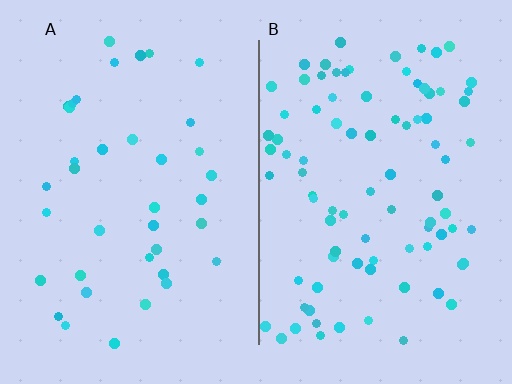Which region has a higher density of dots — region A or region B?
B (the right).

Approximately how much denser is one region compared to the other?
Approximately 2.3× — region B over region A.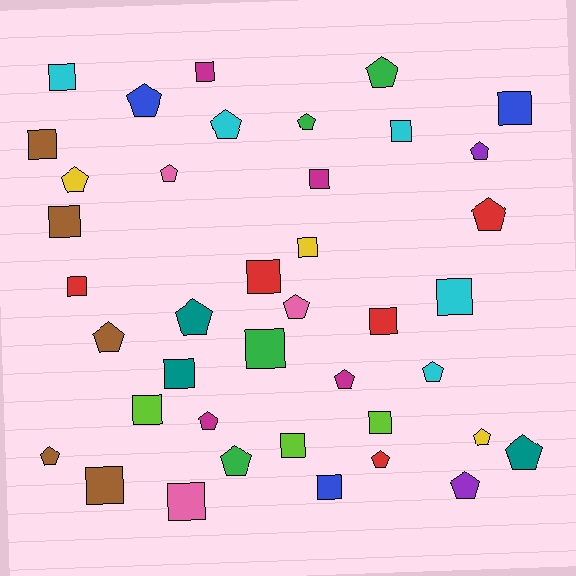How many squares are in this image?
There are 20 squares.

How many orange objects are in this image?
There are no orange objects.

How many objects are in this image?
There are 40 objects.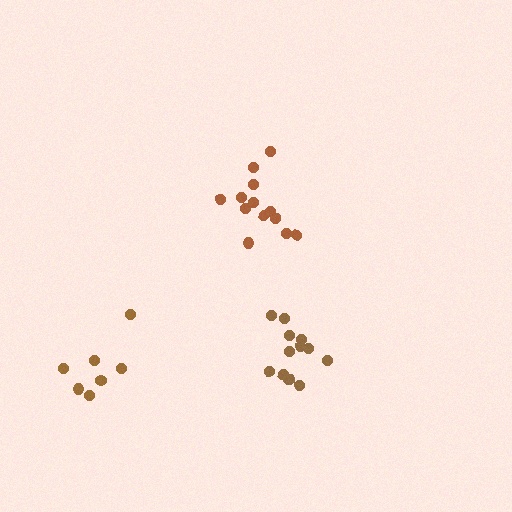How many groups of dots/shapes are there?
There are 3 groups.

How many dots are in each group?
Group 1: 13 dots, Group 2: 7 dots, Group 3: 13 dots (33 total).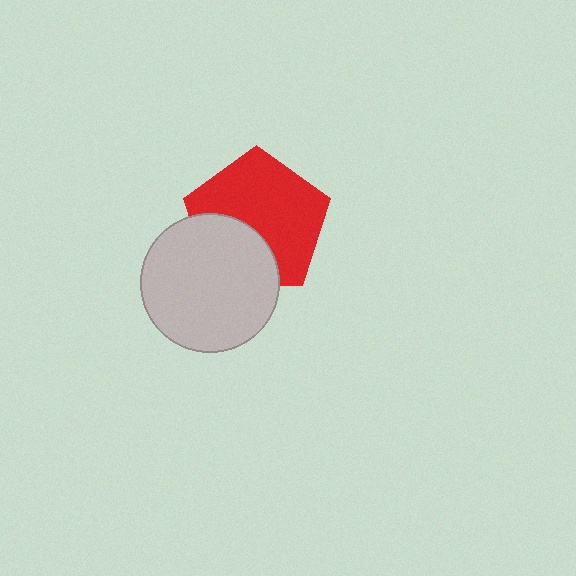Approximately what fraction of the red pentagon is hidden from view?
Roughly 33% of the red pentagon is hidden behind the light gray circle.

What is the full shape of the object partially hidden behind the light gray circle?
The partially hidden object is a red pentagon.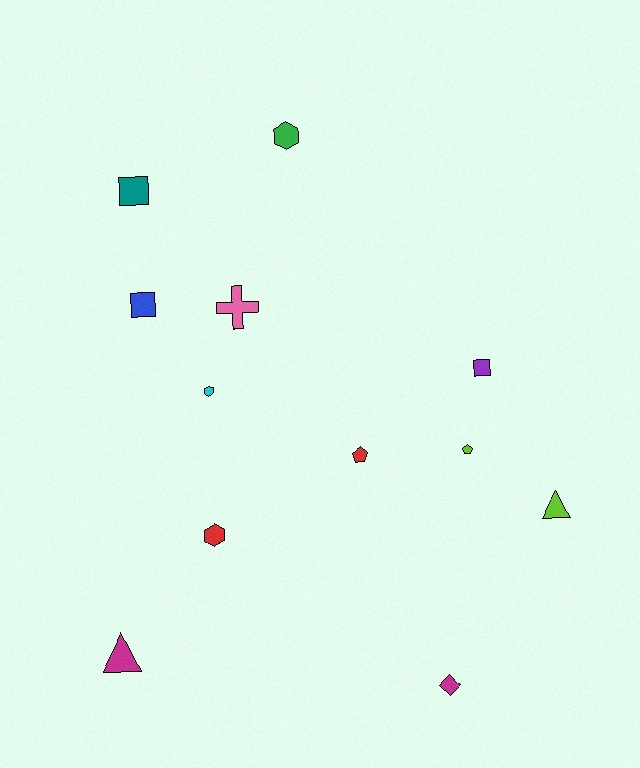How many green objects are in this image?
There is 1 green object.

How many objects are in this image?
There are 12 objects.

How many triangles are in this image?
There are 2 triangles.